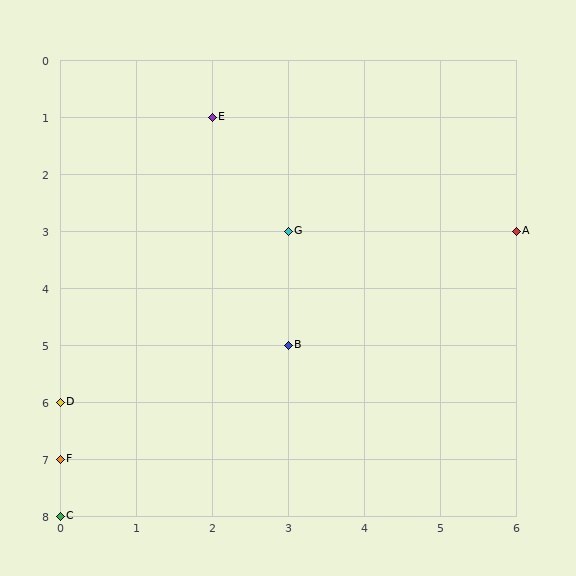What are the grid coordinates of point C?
Point C is at grid coordinates (0, 8).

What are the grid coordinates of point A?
Point A is at grid coordinates (6, 3).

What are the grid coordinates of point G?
Point G is at grid coordinates (3, 3).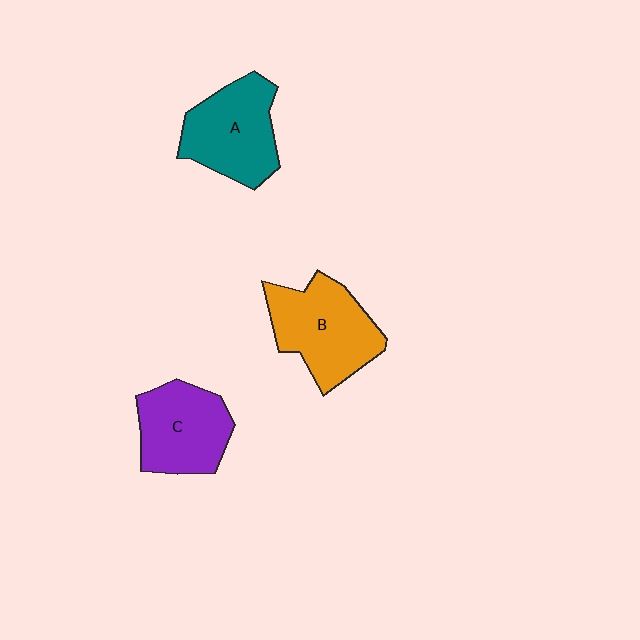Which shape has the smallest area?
Shape C (purple).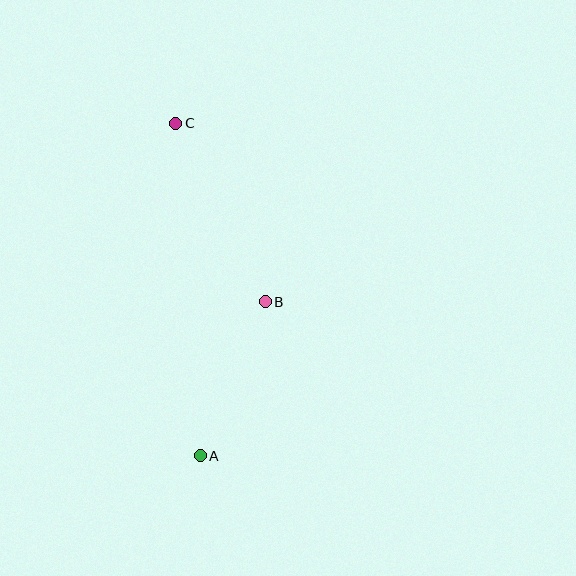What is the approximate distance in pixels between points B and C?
The distance between B and C is approximately 200 pixels.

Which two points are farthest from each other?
Points A and C are farthest from each other.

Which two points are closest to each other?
Points A and B are closest to each other.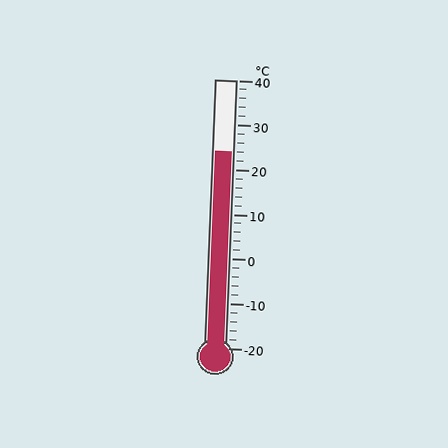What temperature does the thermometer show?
The thermometer shows approximately 24°C.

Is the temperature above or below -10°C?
The temperature is above -10°C.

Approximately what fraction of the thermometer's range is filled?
The thermometer is filled to approximately 75% of its range.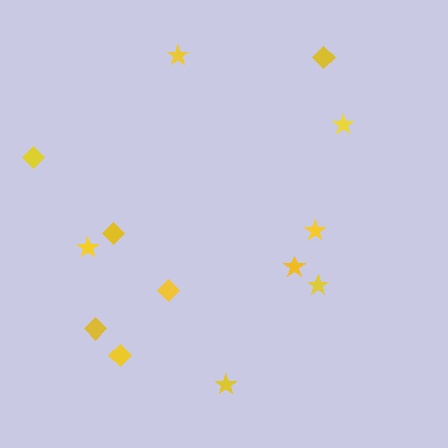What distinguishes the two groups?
There are 2 groups: one group of diamonds (6) and one group of stars (7).